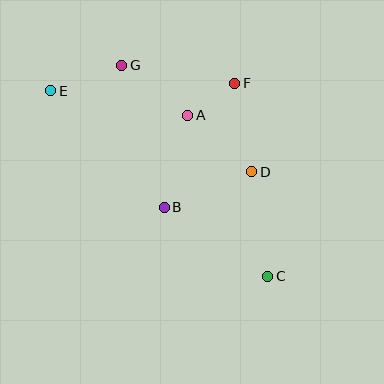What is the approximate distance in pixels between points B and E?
The distance between B and E is approximately 163 pixels.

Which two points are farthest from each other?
Points C and E are farthest from each other.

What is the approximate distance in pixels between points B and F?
The distance between B and F is approximately 143 pixels.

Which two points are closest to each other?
Points A and F are closest to each other.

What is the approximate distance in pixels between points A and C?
The distance between A and C is approximately 180 pixels.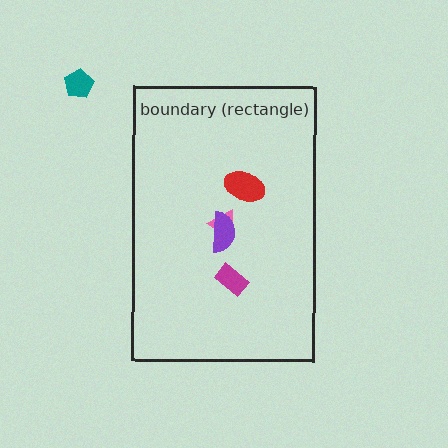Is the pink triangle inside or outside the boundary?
Inside.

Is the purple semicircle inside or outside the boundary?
Inside.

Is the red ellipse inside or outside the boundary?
Inside.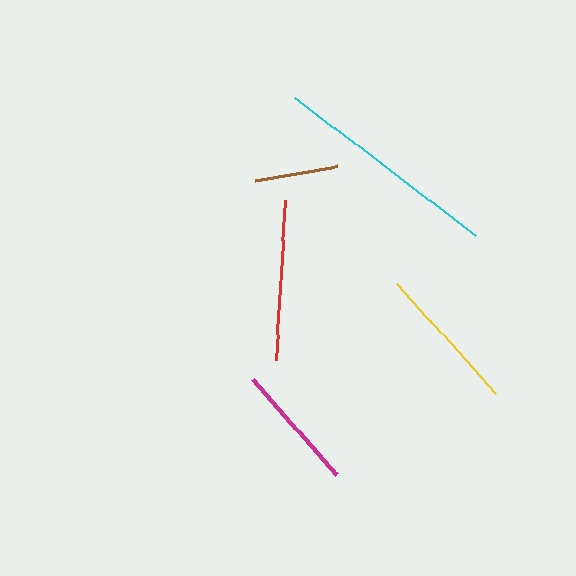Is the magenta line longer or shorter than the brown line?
The magenta line is longer than the brown line.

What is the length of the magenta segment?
The magenta segment is approximately 128 pixels long.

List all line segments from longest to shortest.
From longest to shortest: cyan, red, yellow, magenta, brown.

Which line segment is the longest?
The cyan line is the longest at approximately 228 pixels.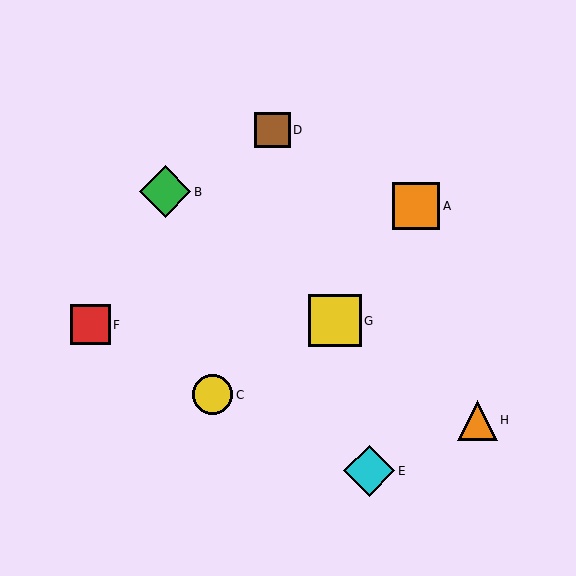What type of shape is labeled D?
Shape D is a brown square.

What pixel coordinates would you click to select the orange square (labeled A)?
Click at (416, 206) to select the orange square A.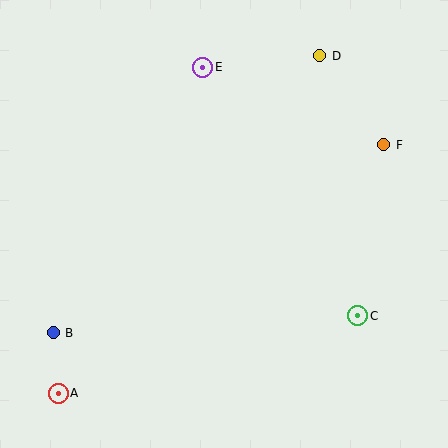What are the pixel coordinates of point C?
Point C is at (358, 316).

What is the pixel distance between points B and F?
The distance between B and F is 380 pixels.